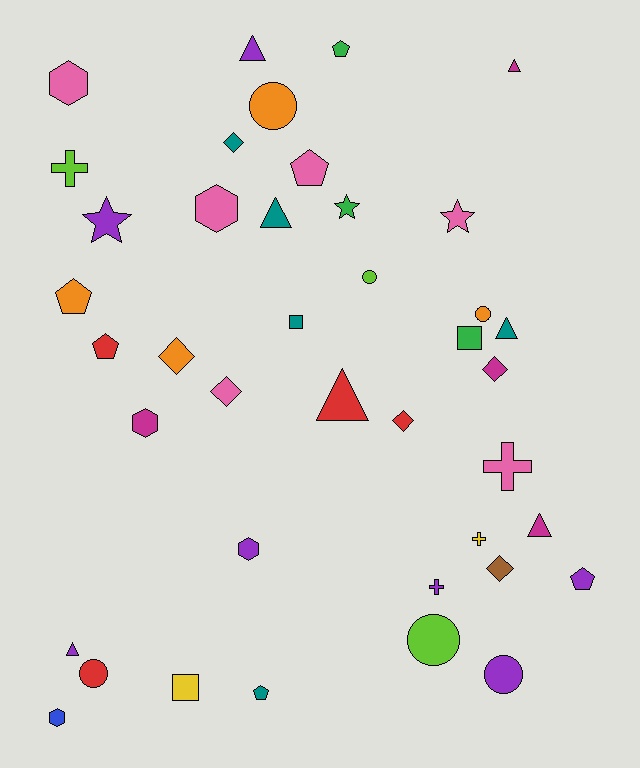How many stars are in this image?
There are 3 stars.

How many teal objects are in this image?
There are 5 teal objects.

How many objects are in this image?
There are 40 objects.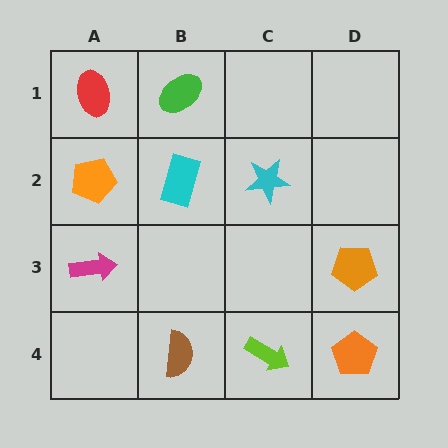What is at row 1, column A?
A red ellipse.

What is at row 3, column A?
A magenta arrow.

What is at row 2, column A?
An orange pentagon.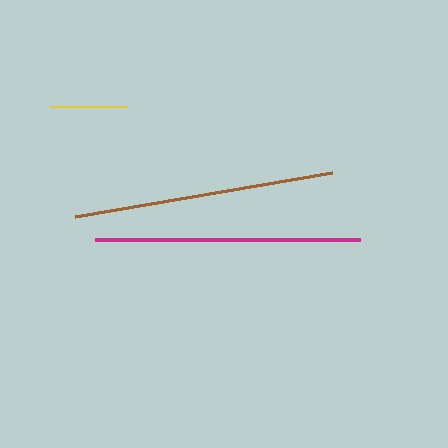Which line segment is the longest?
The magenta line is the longest at approximately 265 pixels.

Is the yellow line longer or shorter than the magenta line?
The magenta line is longer than the yellow line.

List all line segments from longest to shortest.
From longest to shortest: magenta, brown, yellow.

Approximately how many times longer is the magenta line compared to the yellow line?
The magenta line is approximately 3.4 times the length of the yellow line.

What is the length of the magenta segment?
The magenta segment is approximately 265 pixels long.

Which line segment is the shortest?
The yellow line is the shortest at approximately 77 pixels.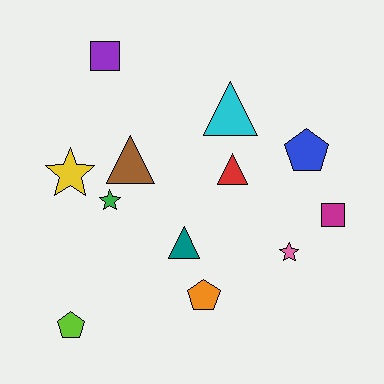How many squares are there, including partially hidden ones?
There are 2 squares.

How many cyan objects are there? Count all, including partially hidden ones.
There is 1 cyan object.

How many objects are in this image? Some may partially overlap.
There are 12 objects.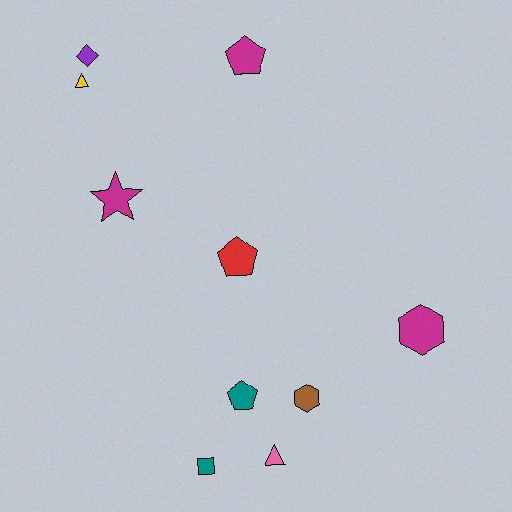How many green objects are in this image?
There are no green objects.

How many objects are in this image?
There are 10 objects.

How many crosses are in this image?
There are no crosses.